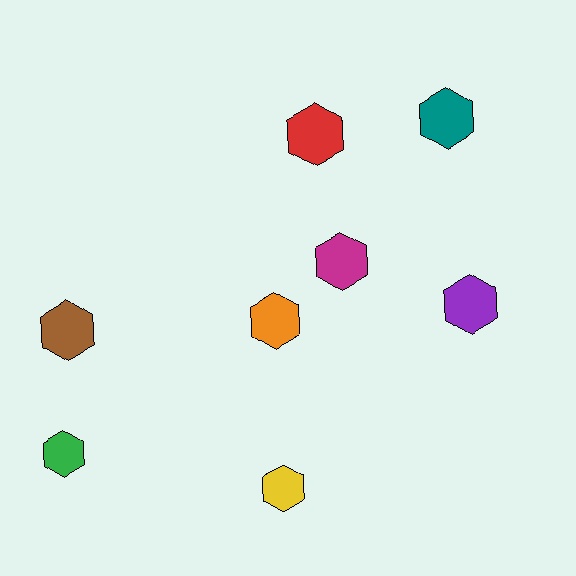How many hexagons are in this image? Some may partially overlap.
There are 8 hexagons.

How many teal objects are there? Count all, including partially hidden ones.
There is 1 teal object.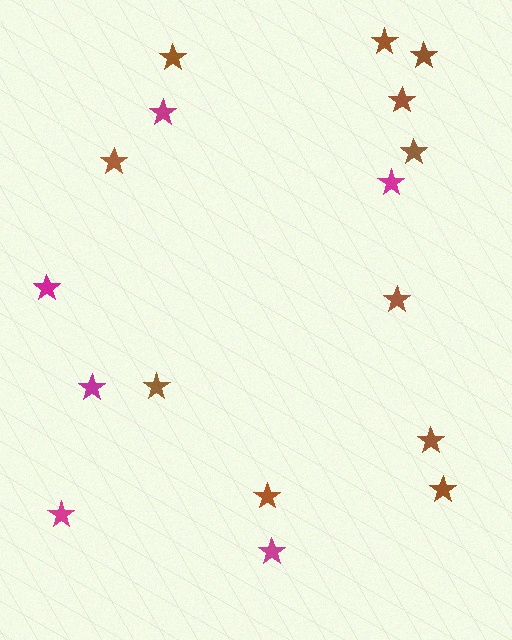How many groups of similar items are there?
There are 2 groups: one group of brown stars (11) and one group of magenta stars (6).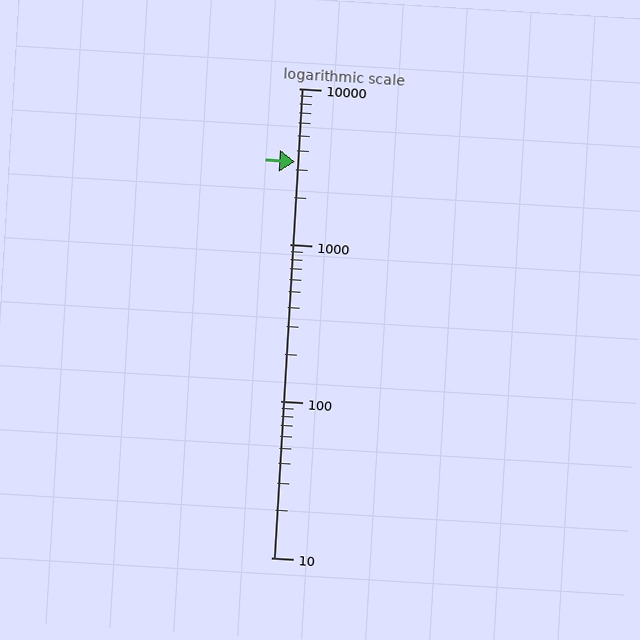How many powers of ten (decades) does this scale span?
The scale spans 3 decades, from 10 to 10000.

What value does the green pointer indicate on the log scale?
The pointer indicates approximately 3400.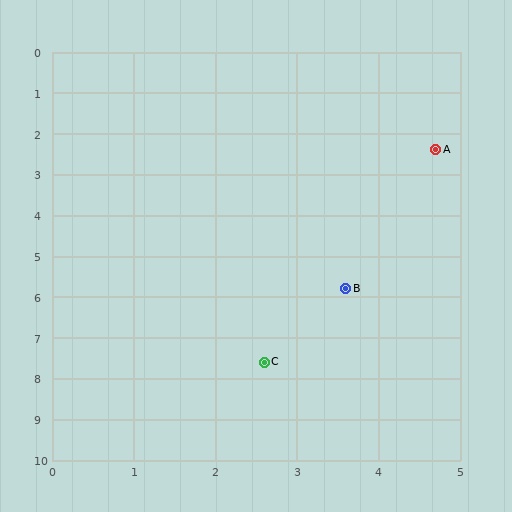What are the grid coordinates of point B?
Point B is at approximately (3.6, 5.8).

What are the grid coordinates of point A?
Point A is at approximately (4.7, 2.4).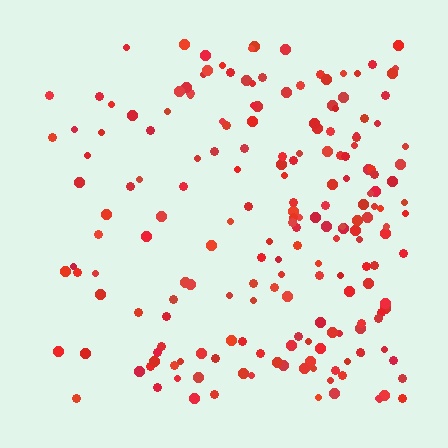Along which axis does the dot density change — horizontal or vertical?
Horizontal.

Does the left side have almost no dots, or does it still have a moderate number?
Still a moderate number, just noticeably fewer than the right.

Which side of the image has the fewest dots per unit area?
The left.